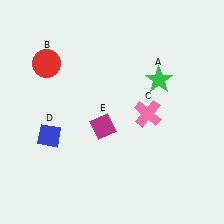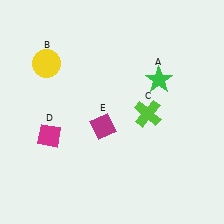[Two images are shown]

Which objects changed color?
B changed from red to yellow. C changed from pink to lime. D changed from blue to magenta.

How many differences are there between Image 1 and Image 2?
There are 3 differences between the two images.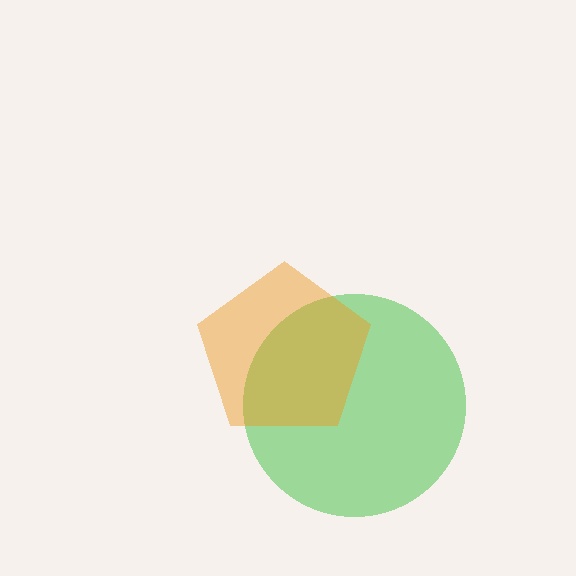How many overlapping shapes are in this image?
There are 2 overlapping shapes in the image.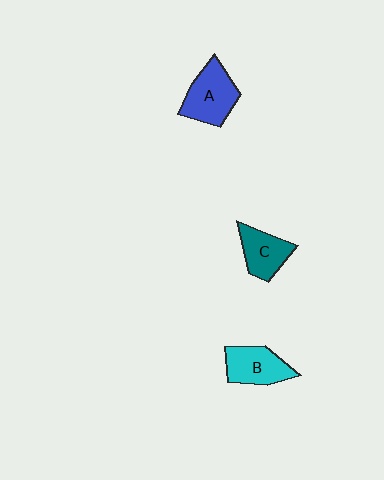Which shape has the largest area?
Shape A (blue).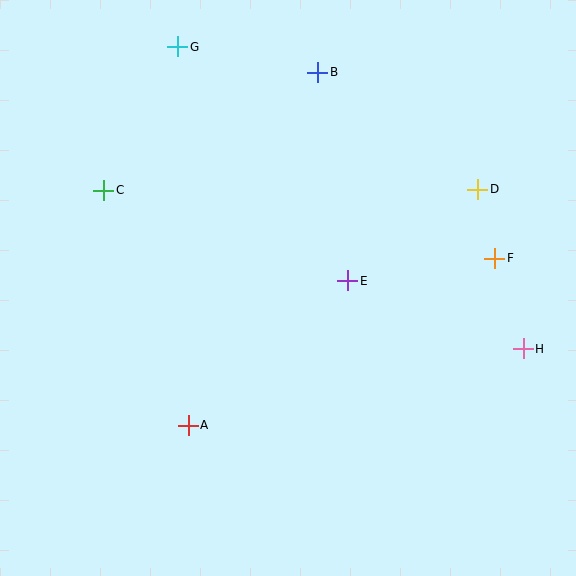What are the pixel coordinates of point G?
Point G is at (178, 47).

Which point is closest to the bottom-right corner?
Point H is closest to the bottom-right corner.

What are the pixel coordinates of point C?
Point C is at (104, 190).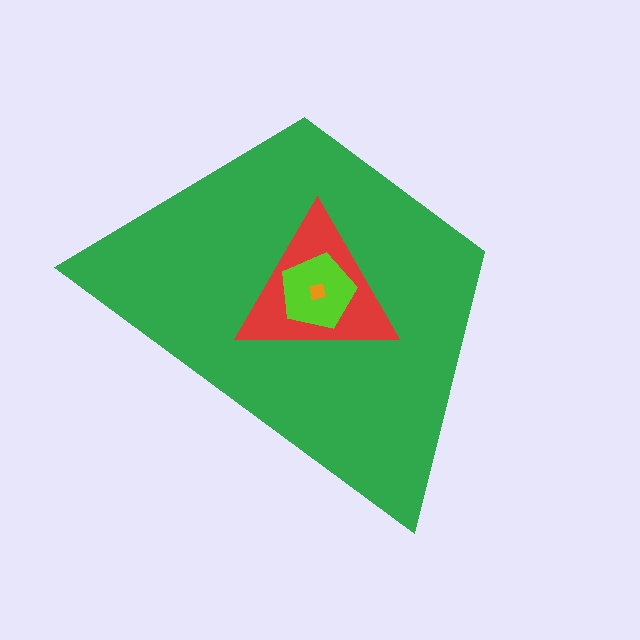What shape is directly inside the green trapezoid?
The red triangle.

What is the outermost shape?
The green trapezoid.